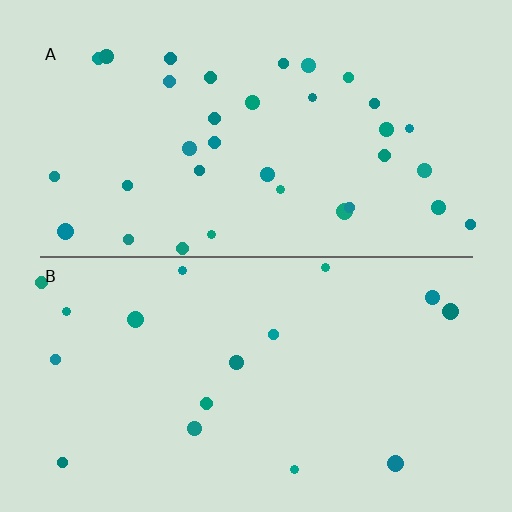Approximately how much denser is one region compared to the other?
Approximately 2.1× — region A over region B.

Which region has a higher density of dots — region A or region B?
A (the top).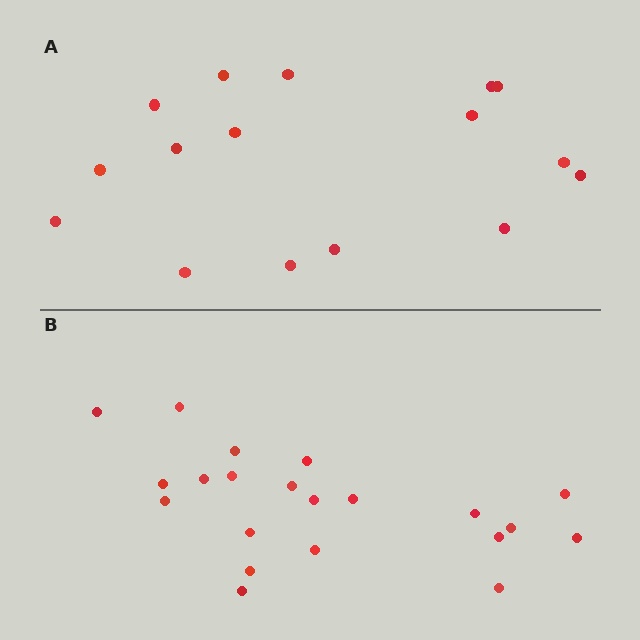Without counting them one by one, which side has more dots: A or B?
Region B (the bottom region) has more dots.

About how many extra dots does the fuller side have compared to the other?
Region B has about 5 more dots than region A.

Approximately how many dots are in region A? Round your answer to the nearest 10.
About 20 dots. (The exact count is 16, which rounds to 20.)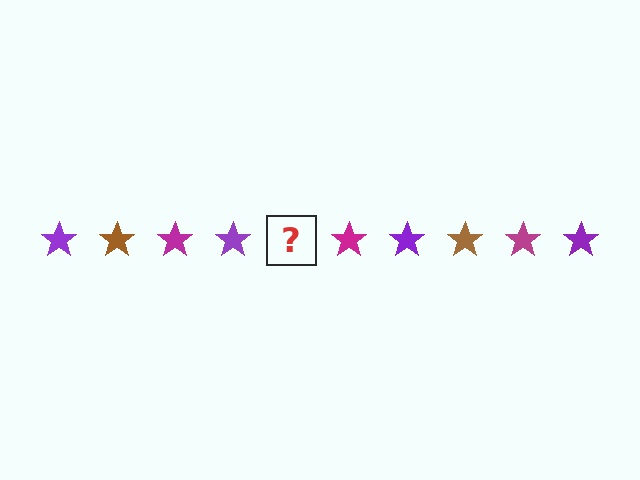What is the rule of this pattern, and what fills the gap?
The rule is that the pattern cycles through purple, brown, magenta stars. The gap should be filled with a brown star.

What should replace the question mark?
The question mark should be replaced with a brown star.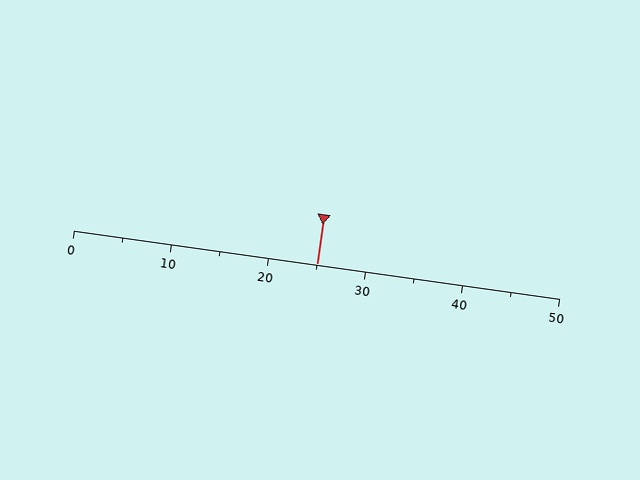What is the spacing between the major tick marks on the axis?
The major ticks are spaced 10 apart.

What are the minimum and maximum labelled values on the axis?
The axis runs from 0 to 50.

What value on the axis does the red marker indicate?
The marker indicates approximately 25.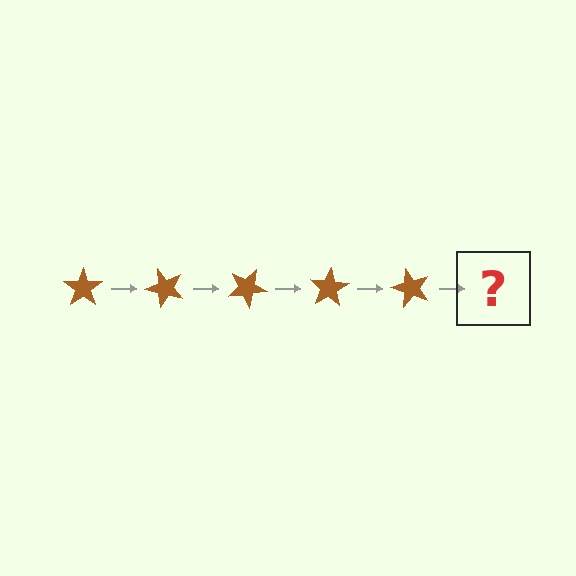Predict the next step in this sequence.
The next step is a brown star rotated 250 degrees.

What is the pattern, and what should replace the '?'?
The pattern is that the star rotates 50 degrees each step. The '?' should be a brown star rotated 250 degrees.